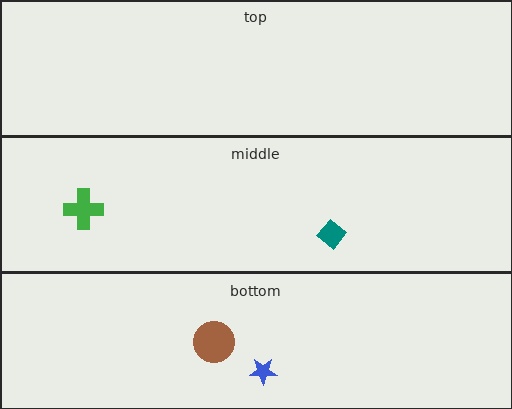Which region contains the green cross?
The middle region.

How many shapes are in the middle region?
2.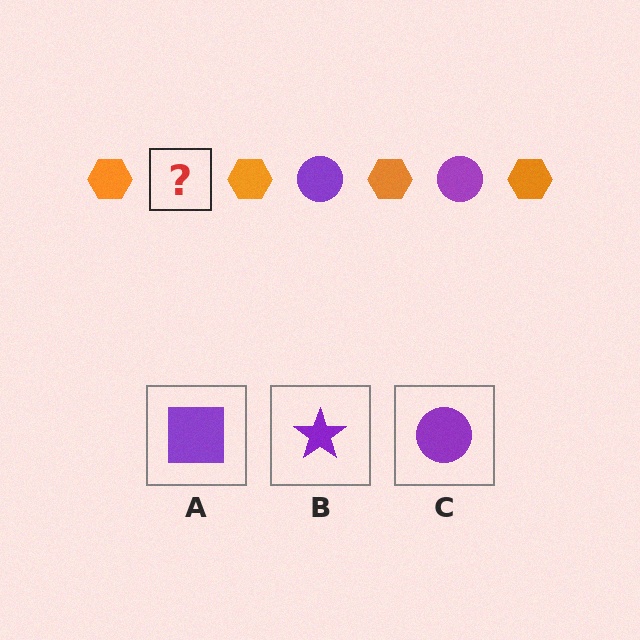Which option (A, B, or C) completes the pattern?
C.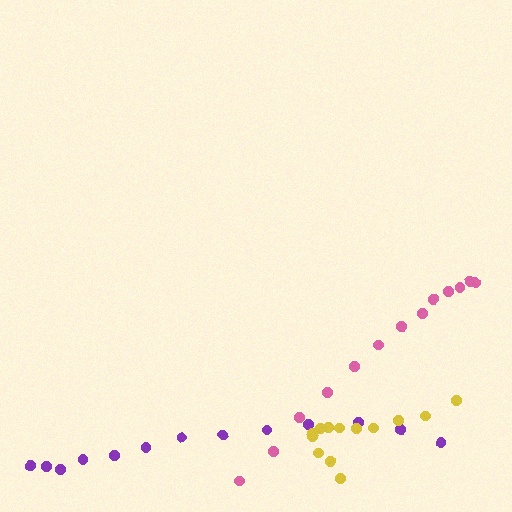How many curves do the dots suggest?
There are 3 distinct paths.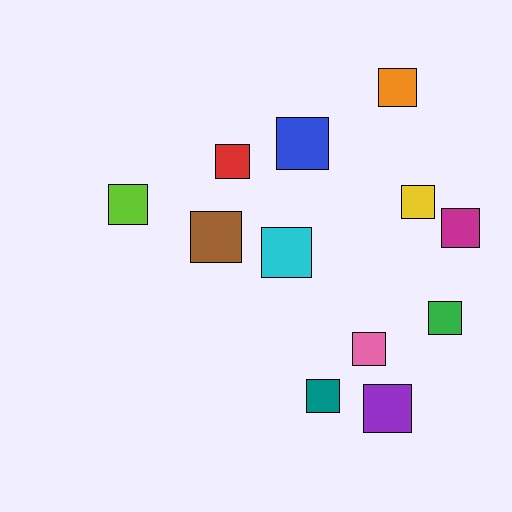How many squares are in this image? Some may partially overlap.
There are 12 squares.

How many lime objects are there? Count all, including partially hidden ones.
There is 1 lime object.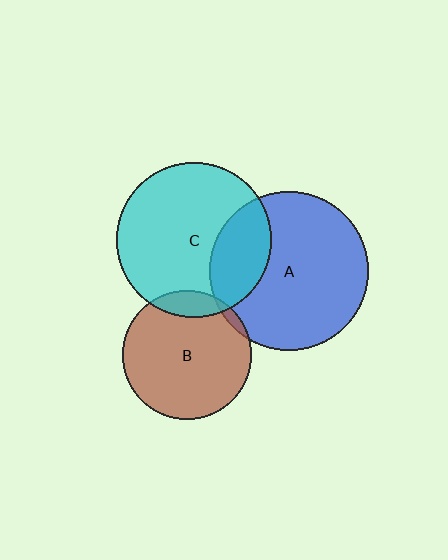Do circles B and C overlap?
Yes.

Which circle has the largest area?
Circle A (blue).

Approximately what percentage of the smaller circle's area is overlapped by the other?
Approximately 10%.